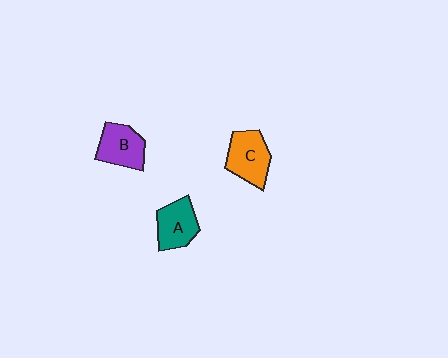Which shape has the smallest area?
Shape A (teal).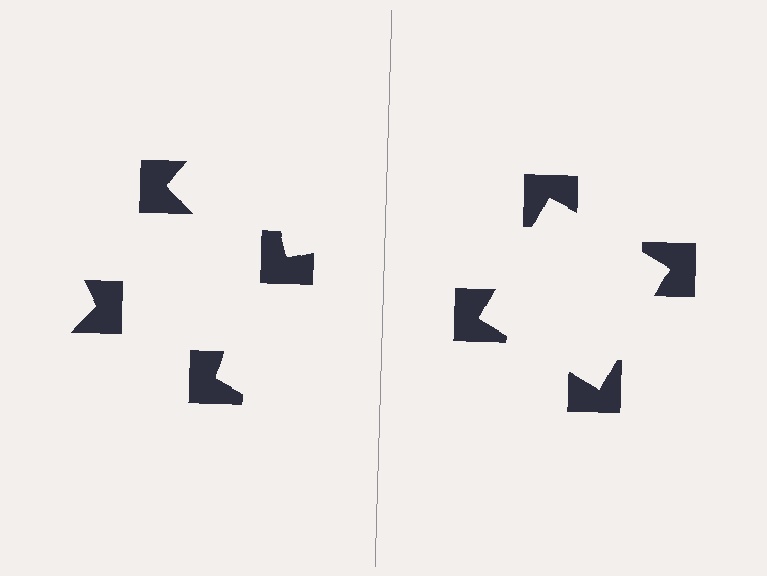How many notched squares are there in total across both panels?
8 — 4 on each side.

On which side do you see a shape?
An illusory square appears on the right side. On the left side the wedge cuts are rotated, so no coherent shape forms.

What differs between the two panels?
The notched squares are positioned identically on both sides; only the wedge orientations differ. On the right they align to a square; on the left they are misaligned.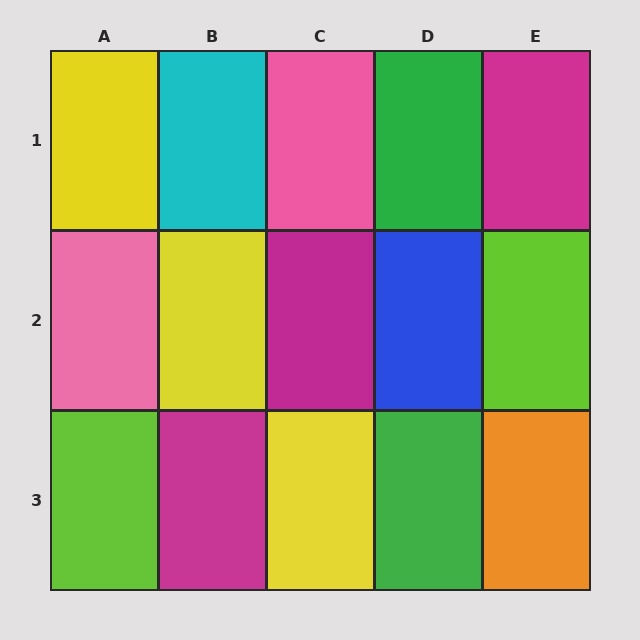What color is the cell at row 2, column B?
Yellow.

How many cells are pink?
2 cells are pink.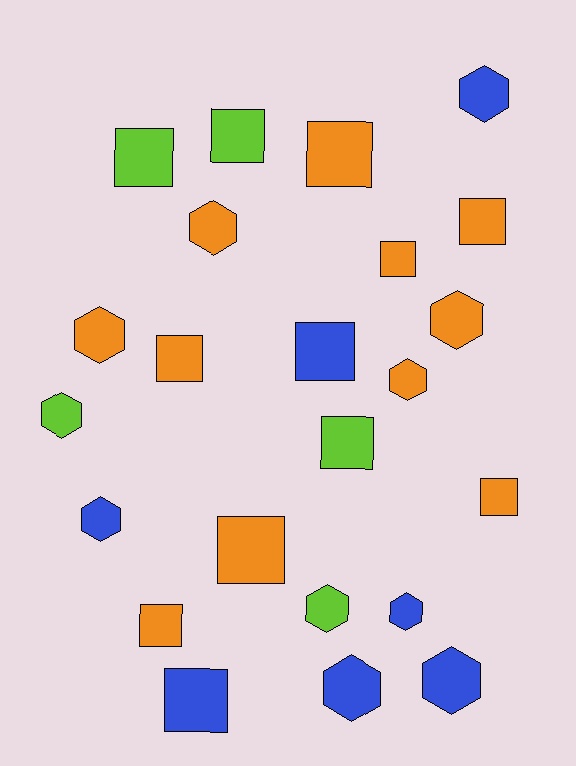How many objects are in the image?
There are 23 objects.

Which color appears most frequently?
Orange, with 11 objects.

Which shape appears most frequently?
Square, with 12 objects.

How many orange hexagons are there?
There are 4 orange hexagons.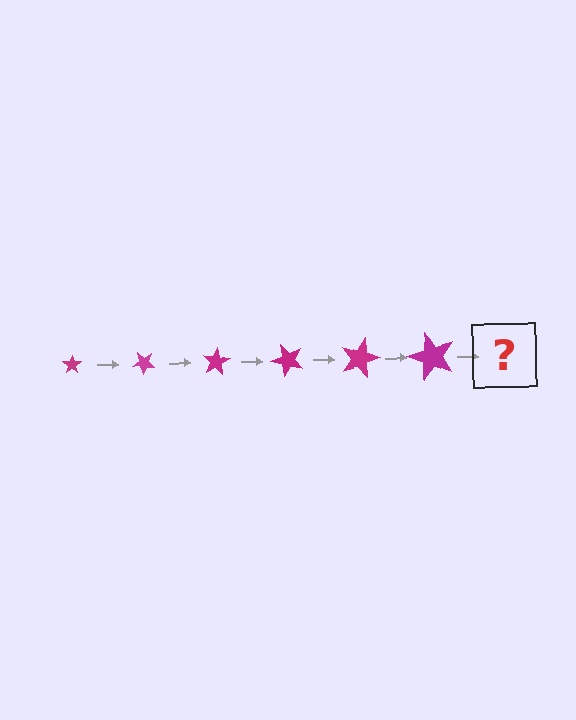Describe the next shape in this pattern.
It should be a star, larger than the previous one and rotated 240 degrees from the start.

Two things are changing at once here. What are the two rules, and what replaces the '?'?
The two rules are that the star grows larger each step and it rotates 40 degrees each step. The '?' should be a star, larger than the previous one and rotated 240 degrees from the start.